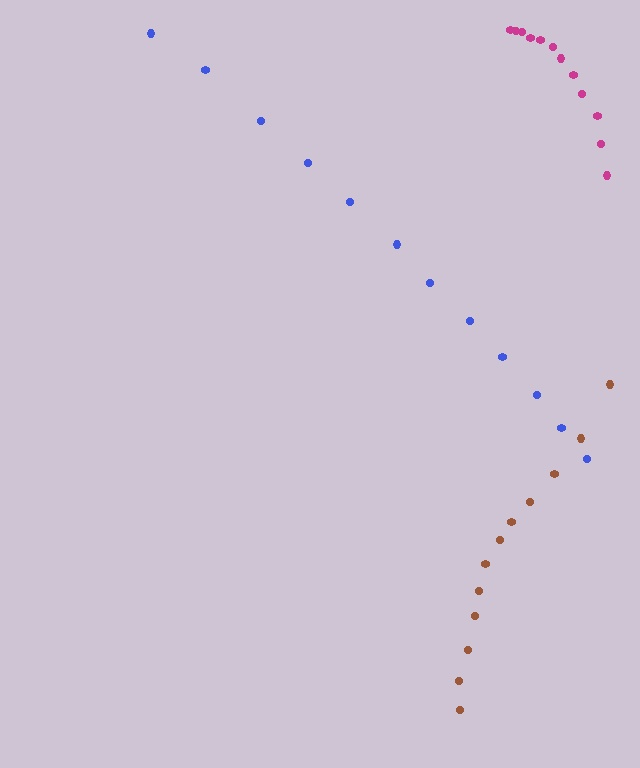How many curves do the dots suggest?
There are 3 distinct paths.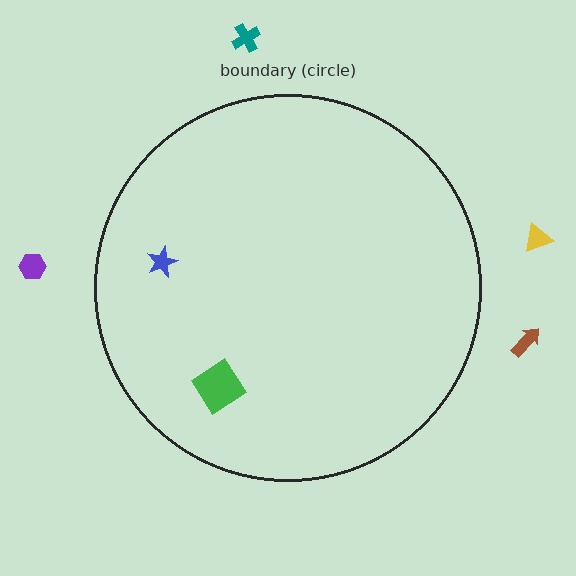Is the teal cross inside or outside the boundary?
Outside.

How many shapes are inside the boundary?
2 inside, 4 outside.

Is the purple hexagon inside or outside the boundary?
Outside.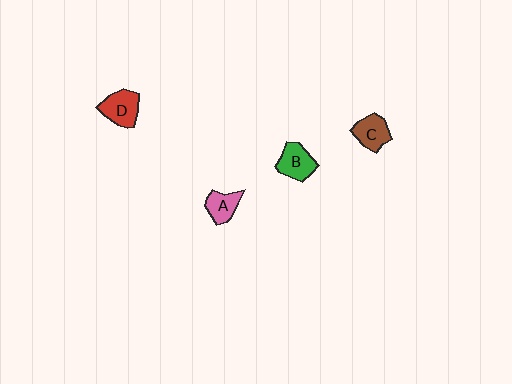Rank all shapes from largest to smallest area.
From largest to smallest: D (red), B (green), C (brown), A (pink).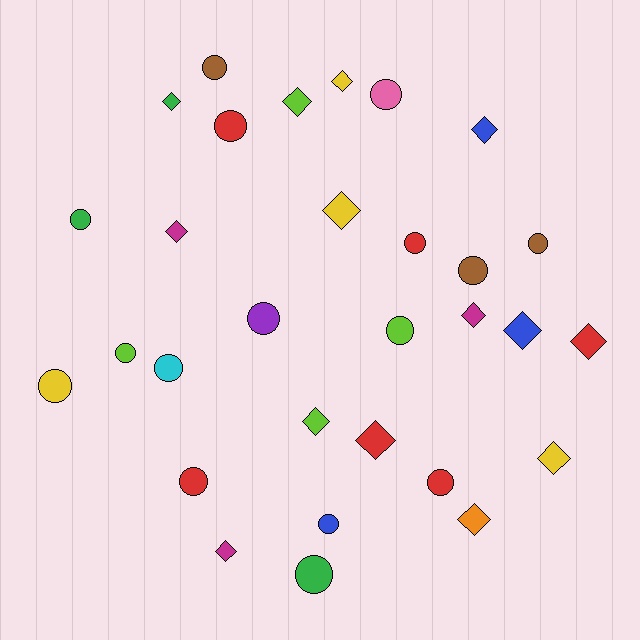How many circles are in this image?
There are 16 circles.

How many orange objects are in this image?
There is 1 orange object.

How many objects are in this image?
There are 30 objects.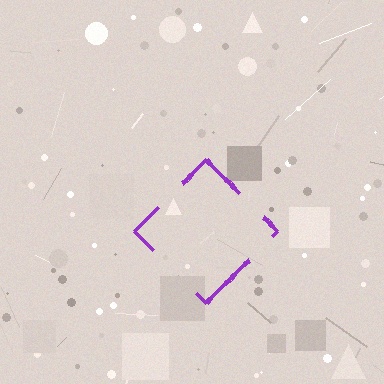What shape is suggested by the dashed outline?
The dashed outline suggests a diamond.